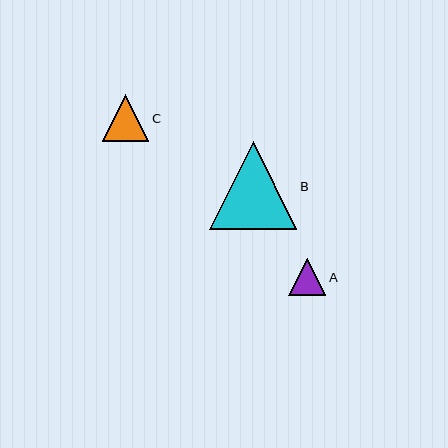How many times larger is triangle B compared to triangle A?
Triangle B is approximately 2.3 times the size of triangle A.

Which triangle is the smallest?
Triangle A is the smallest with a size of approximately 37 pixels.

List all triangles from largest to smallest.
From largest to smallest: B, C, A.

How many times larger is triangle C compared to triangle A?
Triangle C is approximately 1.2 times the size of triangle A.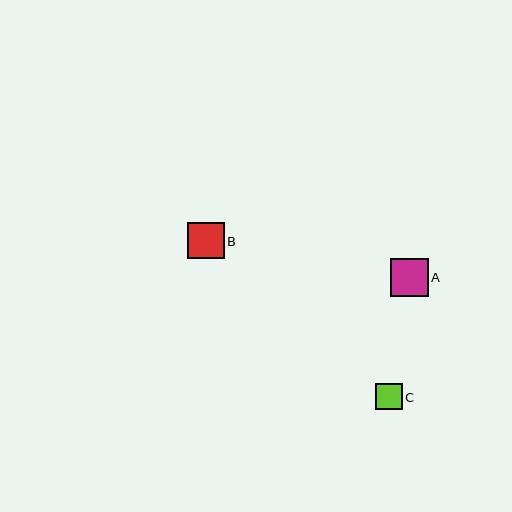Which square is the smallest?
Square C is the smallest with a size of approximately 26 pixels.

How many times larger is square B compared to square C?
Square B is approximately 1.4 times the size of square C.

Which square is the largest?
Square A is the largest with a size of approximately 38 pixels.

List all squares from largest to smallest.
From largest to smallest: A, B, C.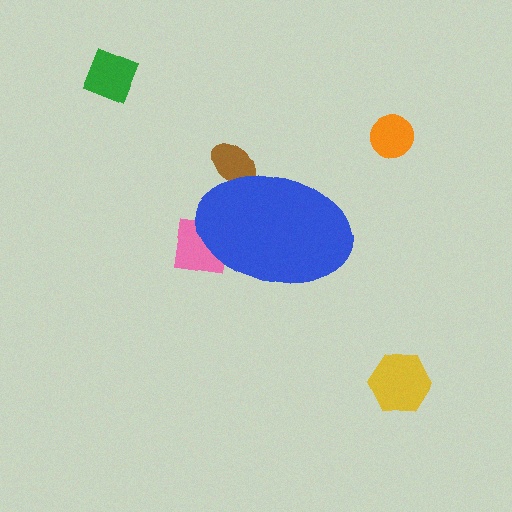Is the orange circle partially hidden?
No, the orange circle is fully visible.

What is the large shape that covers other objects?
A blue ellipse.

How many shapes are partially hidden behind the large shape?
2 shapes are partially hidden.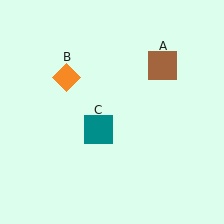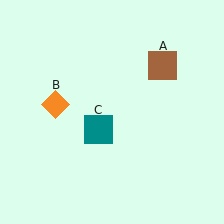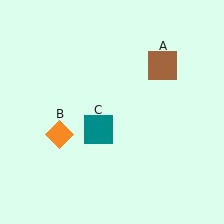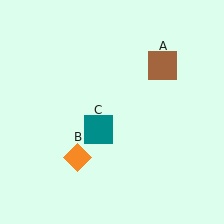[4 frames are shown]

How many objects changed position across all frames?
1 object changed position: orange diamond (object B).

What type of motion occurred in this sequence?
The orange diamond (object B) rotated counterclockwise around the center of the scene.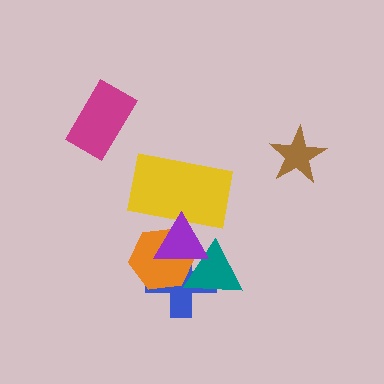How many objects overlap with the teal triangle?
3 objects overlap with the teal triangle.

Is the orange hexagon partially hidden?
Yes, it is partially covered by another shape.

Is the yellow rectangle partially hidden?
Yes, it is partially covered by another shape.